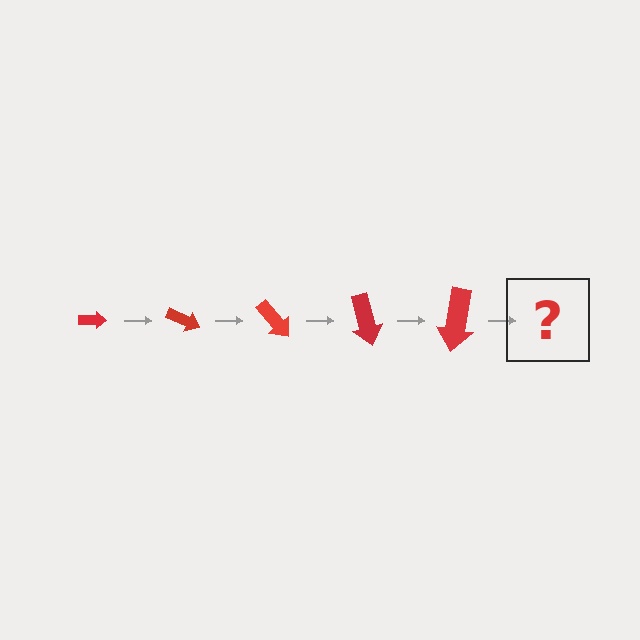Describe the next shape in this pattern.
It should be an arrow, larger than the previous one and rotated 125 degrees from the start.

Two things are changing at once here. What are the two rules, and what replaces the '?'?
The two rules are that the arrow grows larger each step and it rotates 25 degrees each step. The '?' should be an arrow, larger than the previous one and rotated 125 degrees from the start.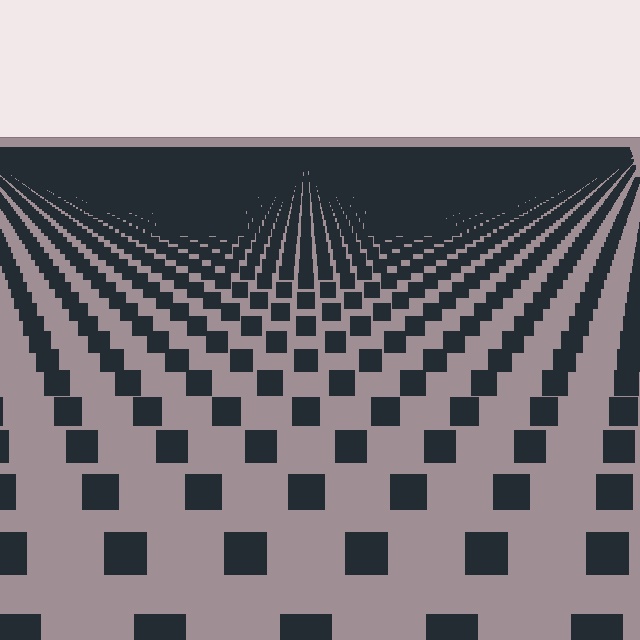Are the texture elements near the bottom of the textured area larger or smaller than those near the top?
Larger. Near the bottom, elements are closer to the viewer and appear at a bigger on-screen size.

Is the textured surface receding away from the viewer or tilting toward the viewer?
The surface is receding away from the viewer. Texture elements get smaller and denser toward the top.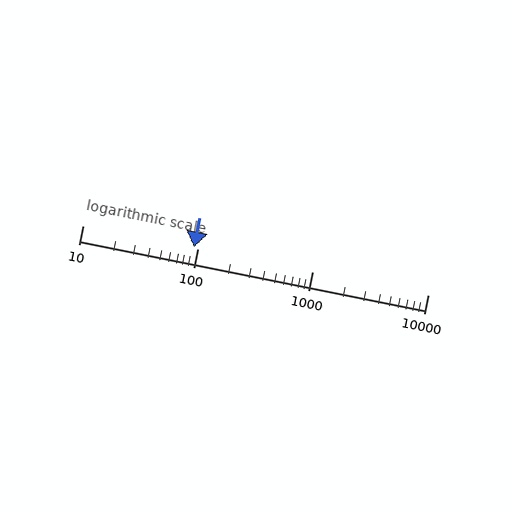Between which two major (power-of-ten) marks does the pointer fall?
The pointer is between 10 and 100.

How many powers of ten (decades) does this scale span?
The scale spans 3 decades, from 10 to 10000.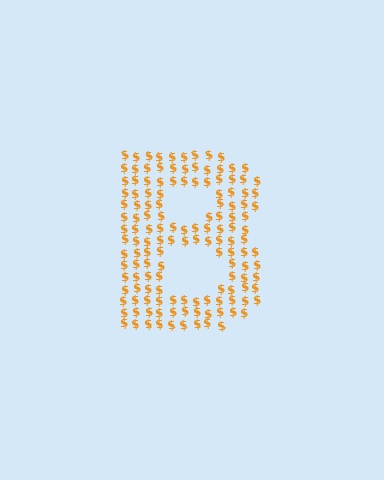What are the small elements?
The small elements are dollar signs.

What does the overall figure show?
The overall figure shows the letter B.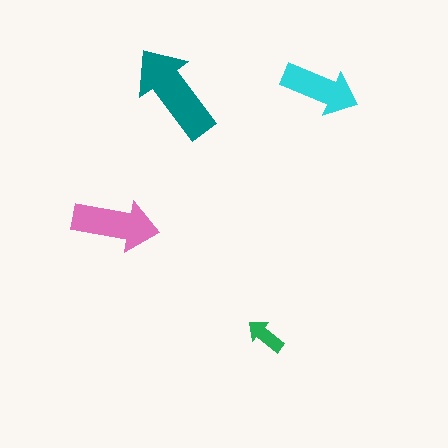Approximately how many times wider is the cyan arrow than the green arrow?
About 2 times wider.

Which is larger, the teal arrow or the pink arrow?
The teal one.